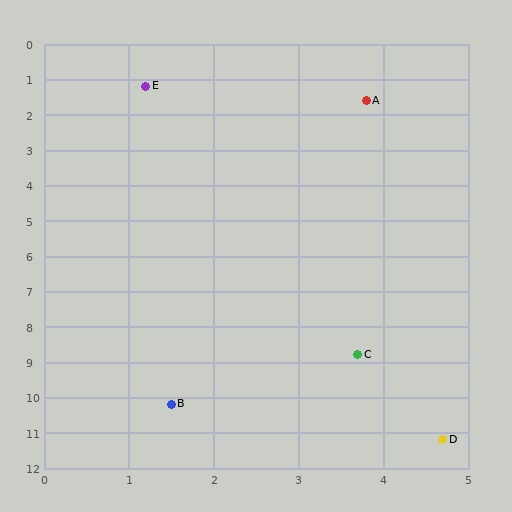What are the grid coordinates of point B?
Point B is at approximately (1.5, 10.2).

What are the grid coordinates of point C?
Point C is at approximately (3.7, 8.8).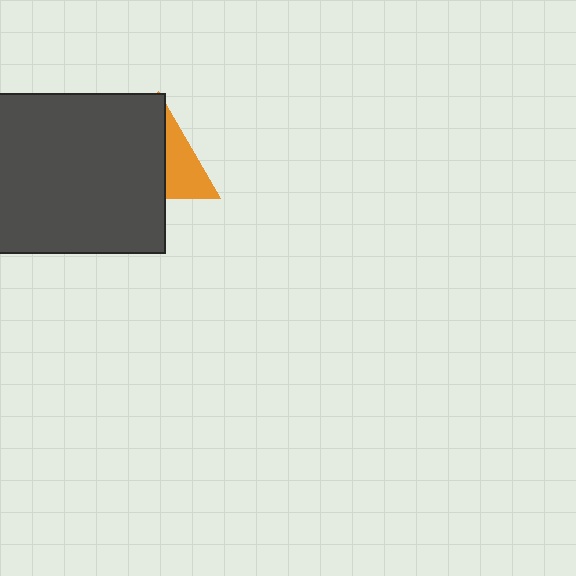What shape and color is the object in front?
The object in front is a dark gray rectangle.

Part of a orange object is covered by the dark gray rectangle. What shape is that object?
It is a triangle.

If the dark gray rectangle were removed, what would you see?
You would see the complete orange triangle.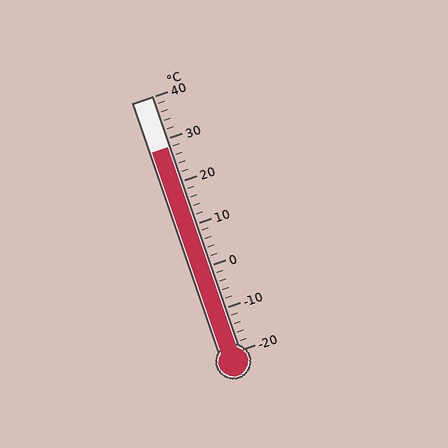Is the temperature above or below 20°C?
The temperature is above 20°C.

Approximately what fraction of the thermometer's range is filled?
The thermometer is filled to approximately 80% of its range.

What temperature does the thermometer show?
The thermometer shows approximately 28°C.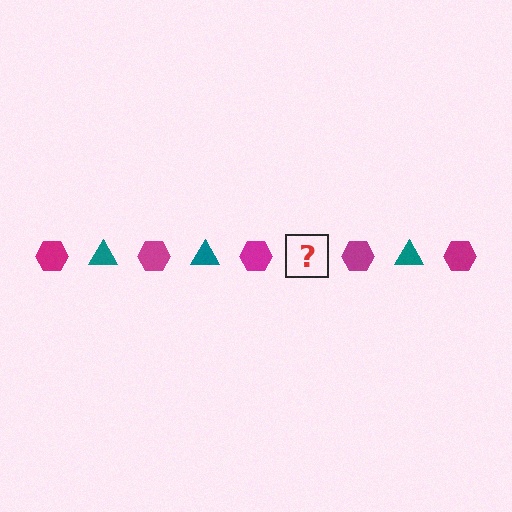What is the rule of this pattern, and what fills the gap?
The rule is that the pattern alternates between magenta hexagon and teal triangle. The gap should be filled with a teal triangle.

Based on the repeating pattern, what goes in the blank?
The blank should be a teal triangle.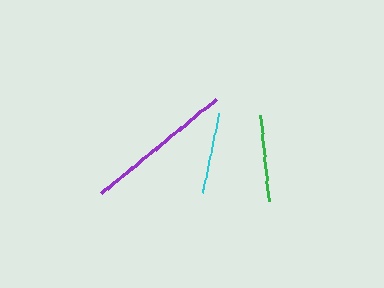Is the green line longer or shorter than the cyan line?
The green line is longer than the cyan line.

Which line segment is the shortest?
The cyan line is the shortest at approximately 81 pixels.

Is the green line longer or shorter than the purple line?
The purple line is longer than the green line.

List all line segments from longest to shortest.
From longest to shortest: purple, green, cyan.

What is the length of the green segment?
The green segment is approximately 86 pixels long.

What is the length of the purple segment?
The purple segment is approximately 149 pixels long.